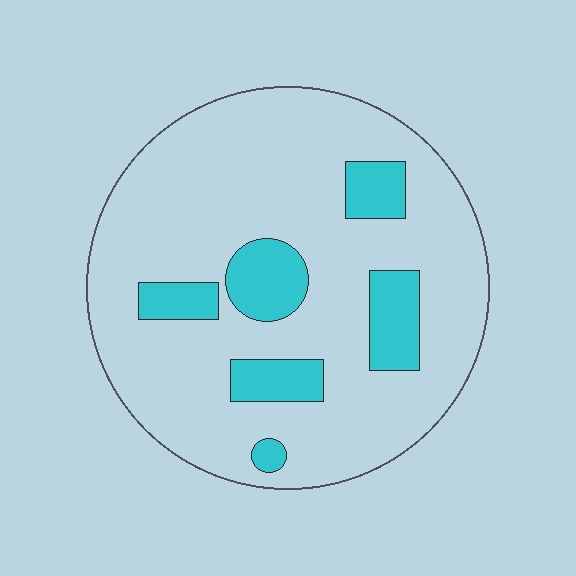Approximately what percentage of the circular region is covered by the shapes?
Approximately 15%.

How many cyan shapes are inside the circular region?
6.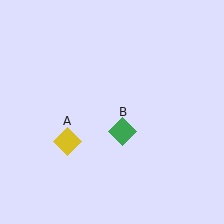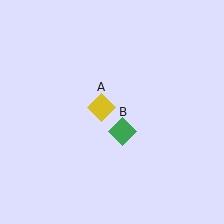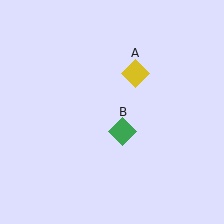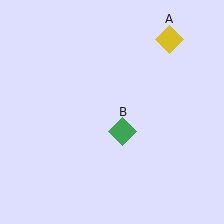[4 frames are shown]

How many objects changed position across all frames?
1 object changed position: yellow diamond (object A).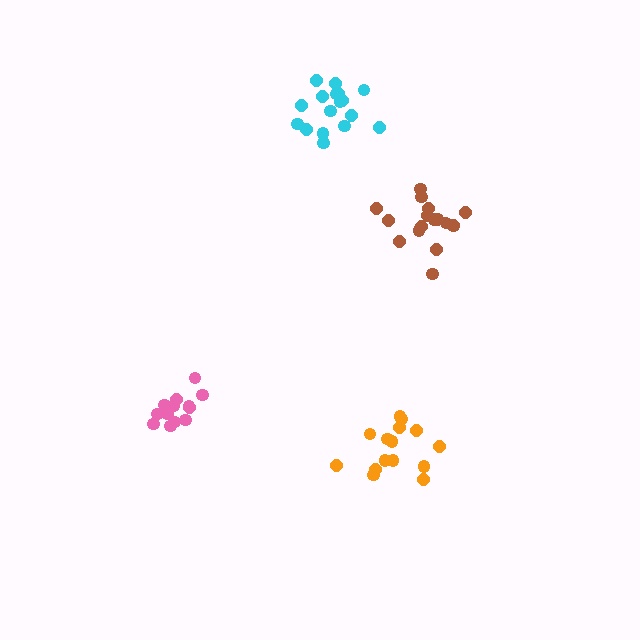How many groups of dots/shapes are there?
There are 4 groups.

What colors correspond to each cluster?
The clusters are colored: pink, brown, cyan, orange.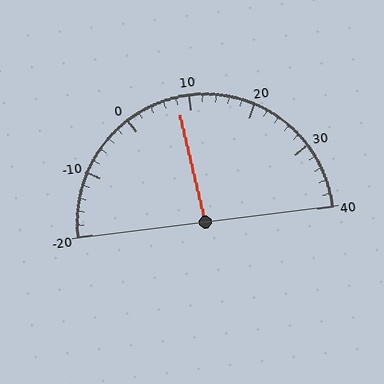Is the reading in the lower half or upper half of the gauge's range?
The reading is in the lower half of the range (-20 to 40).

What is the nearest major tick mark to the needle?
The nearest major tick mark is 10.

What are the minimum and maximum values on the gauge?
The gauge ranges from -20 to 40.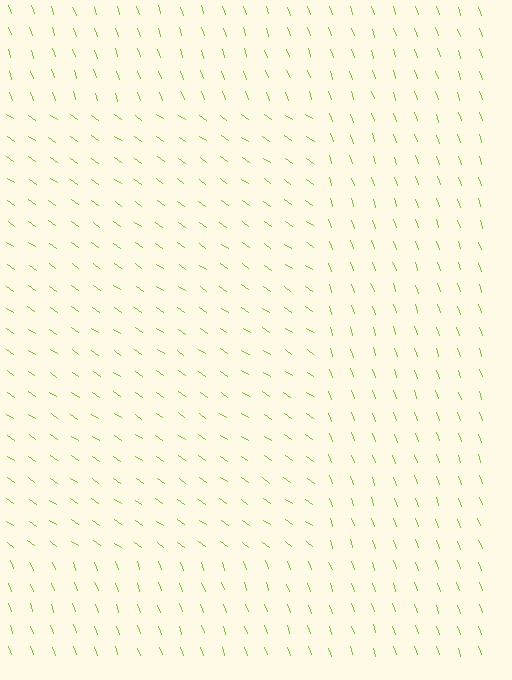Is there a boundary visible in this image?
Yes, there is a texture boundary formed by a change in line orientation.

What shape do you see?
I see a rectangle.